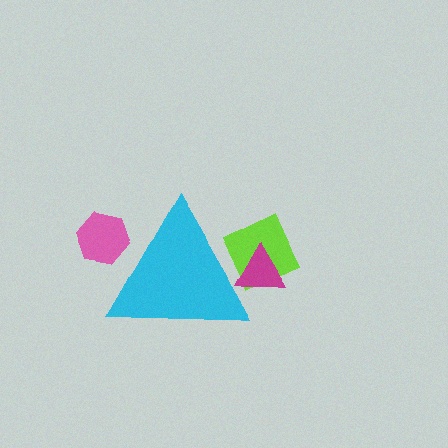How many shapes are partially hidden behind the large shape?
4 shapes are partially hidden.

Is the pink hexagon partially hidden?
Yes, the pink hexagon is partially hidden behind the cyan triangle.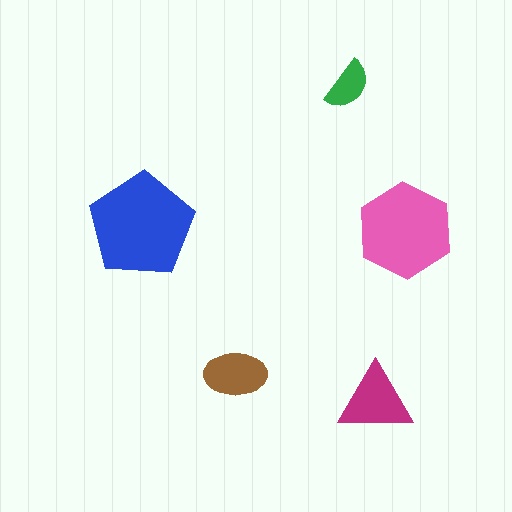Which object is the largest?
The blue pentagon.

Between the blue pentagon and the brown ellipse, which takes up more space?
The blue pentagon.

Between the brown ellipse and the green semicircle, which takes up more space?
The brown ellipse.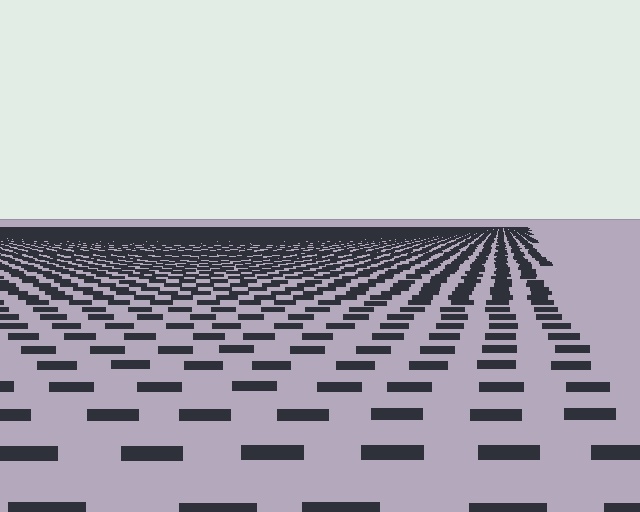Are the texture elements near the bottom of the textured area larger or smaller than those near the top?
Larger. Near the bottom, elements are closer to the viewer and appear at a bigger on-screen size.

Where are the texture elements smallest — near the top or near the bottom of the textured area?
Near the top.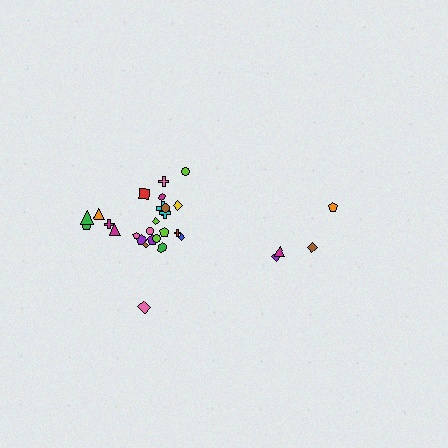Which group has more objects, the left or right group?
The left group.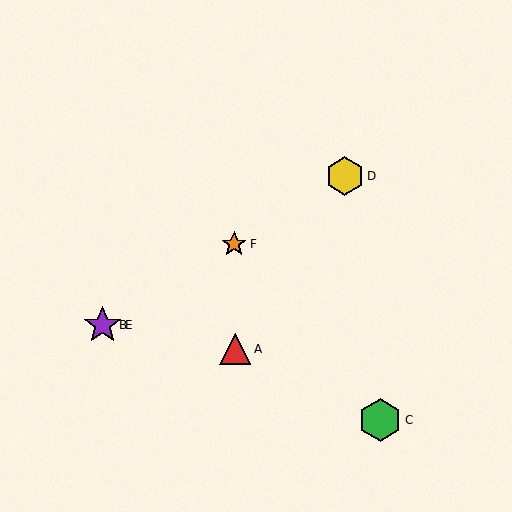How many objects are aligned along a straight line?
4 objects (B, D, E, F) are aligned along a straight line.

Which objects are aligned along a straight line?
Objects B, D, E, F are aligned along a straight line.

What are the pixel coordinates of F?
Object F is at (234, 244).